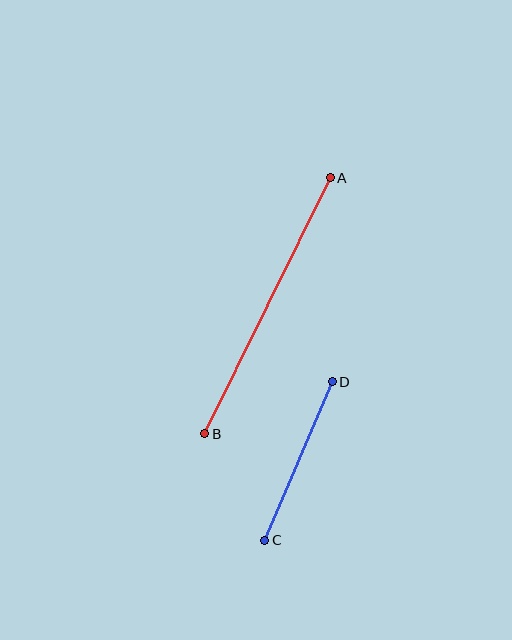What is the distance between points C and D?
The distance is approximately 172 pixels.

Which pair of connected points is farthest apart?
Points A and B are farthest apart.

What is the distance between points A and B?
The distance is approximately 285 pixels.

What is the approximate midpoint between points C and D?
The midpoint is at approximately (298, 461) pixels.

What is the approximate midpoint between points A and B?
The midpoint is at approximately (268, 306) pixels.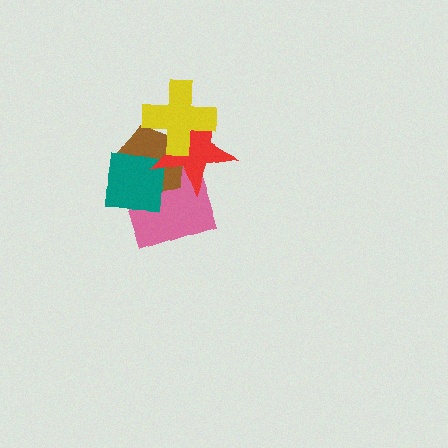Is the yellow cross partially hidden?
No, no other shape covers it.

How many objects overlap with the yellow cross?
2 objects overlap with the yellow cross.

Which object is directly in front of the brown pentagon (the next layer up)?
The teal square is directly in front of the brown pentagon.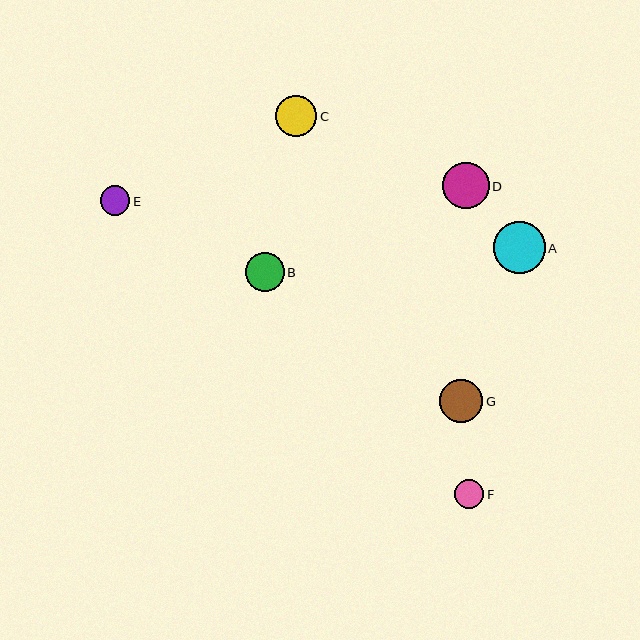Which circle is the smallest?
Circle F is the smallest with a size of approximately 29 pixels.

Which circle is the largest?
Circle A is the largest with a size of approximately 52 pixels.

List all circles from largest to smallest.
From largest to smallest: A, D, G, C, B, E, F.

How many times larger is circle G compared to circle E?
Circle G is approximately 1.5 times the size of circle E.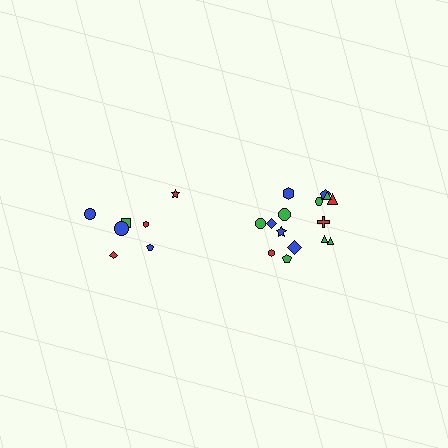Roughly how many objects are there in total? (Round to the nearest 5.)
Roughly 20 objects in total.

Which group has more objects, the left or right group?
The right group.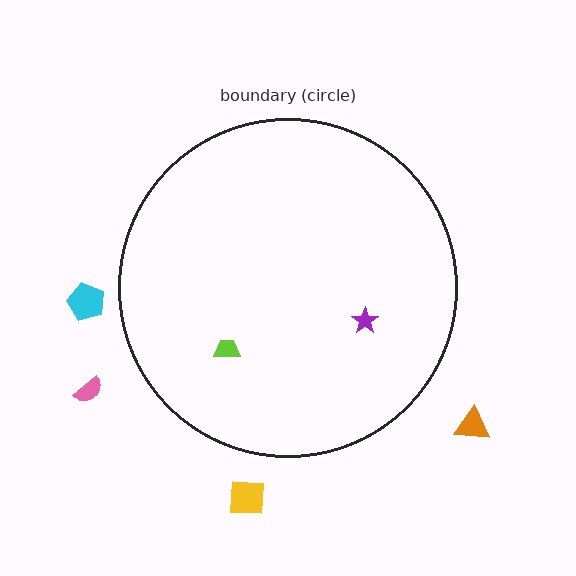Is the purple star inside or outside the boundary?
Inside.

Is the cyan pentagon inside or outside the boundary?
Outside.